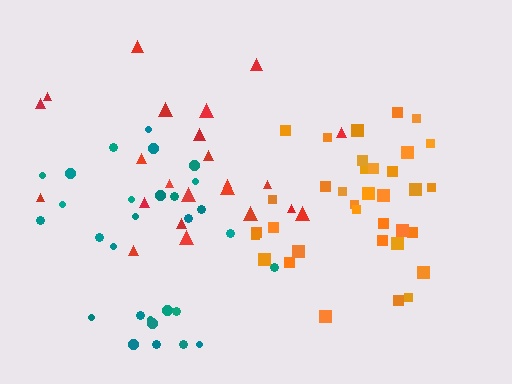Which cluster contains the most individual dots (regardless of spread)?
Orange (35).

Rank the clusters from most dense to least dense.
orange, teal, red.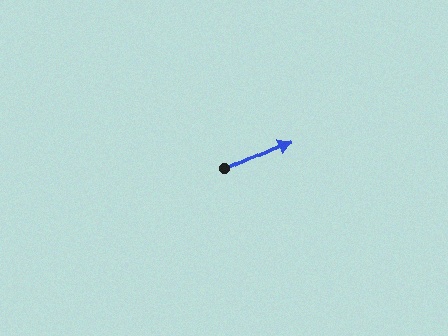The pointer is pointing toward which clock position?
Roughly 2 o'clock.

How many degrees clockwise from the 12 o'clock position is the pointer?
Approximately 66 degrees.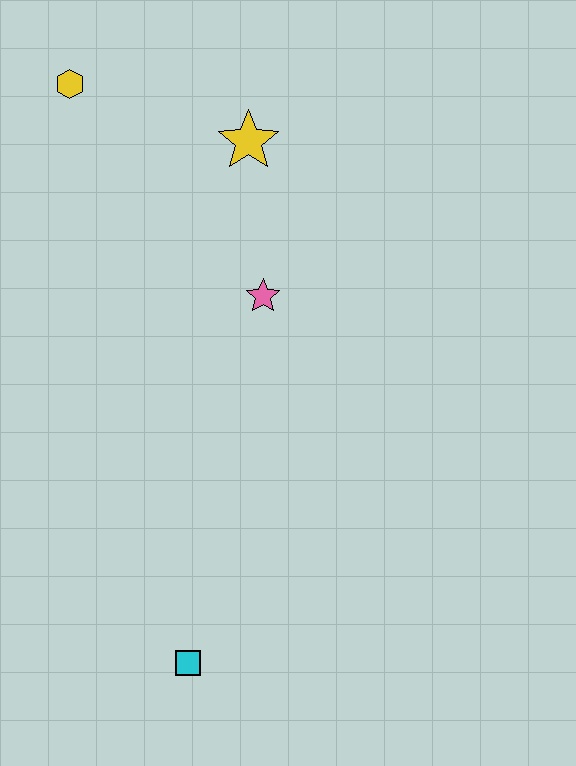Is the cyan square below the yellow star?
Yes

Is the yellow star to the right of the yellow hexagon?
Yes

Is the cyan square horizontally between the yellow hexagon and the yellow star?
Yes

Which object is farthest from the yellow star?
The cyan square is farthest from the yellow star.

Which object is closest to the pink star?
The yellow star is closest to the pink star.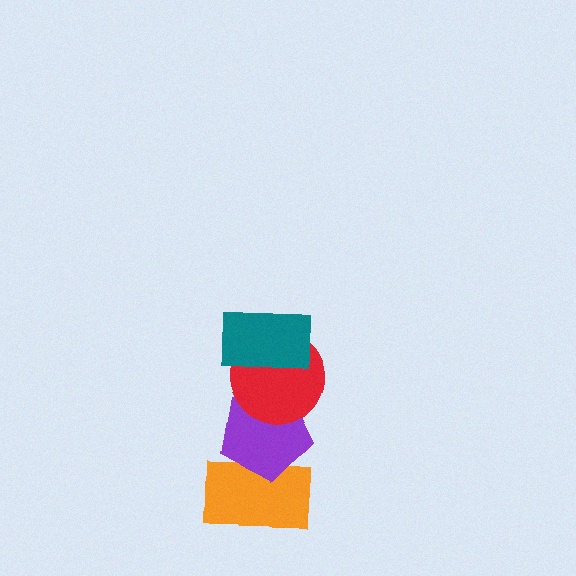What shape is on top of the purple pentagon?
The red circle is on top of the purple pentagon.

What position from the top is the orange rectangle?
The orange rectangle is 4th from the top.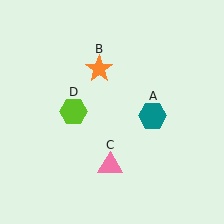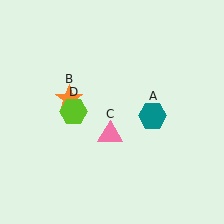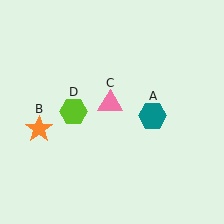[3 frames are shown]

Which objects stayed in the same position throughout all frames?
Teal hexagon (object A) and lime hexagon (object D) remained stationary.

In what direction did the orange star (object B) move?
The orange star (object B) moved down and to the left.